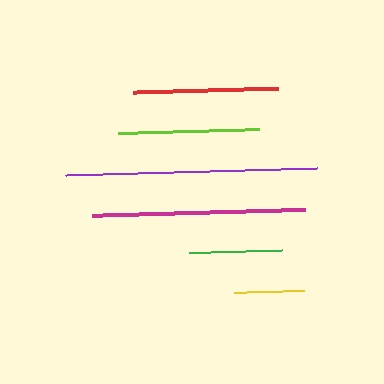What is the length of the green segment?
The green segment is approximately 93 pixels long.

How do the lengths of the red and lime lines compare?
The red and lime lines are approximately the same length.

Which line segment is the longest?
The purple line is the longest at approximately 253 pixels.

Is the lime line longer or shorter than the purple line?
The purple line is longer than the lime line.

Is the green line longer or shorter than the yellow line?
The green line is longer than the yellow line.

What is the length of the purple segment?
The purple segment is approximately 253 pixels long.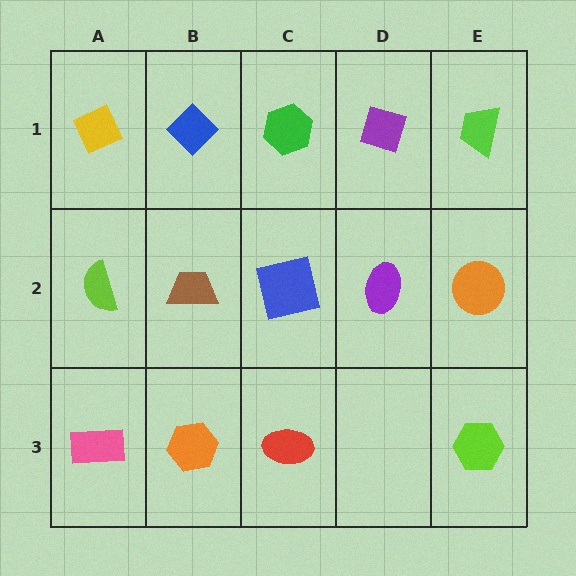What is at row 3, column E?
A lime hexagon.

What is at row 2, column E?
An orange circle.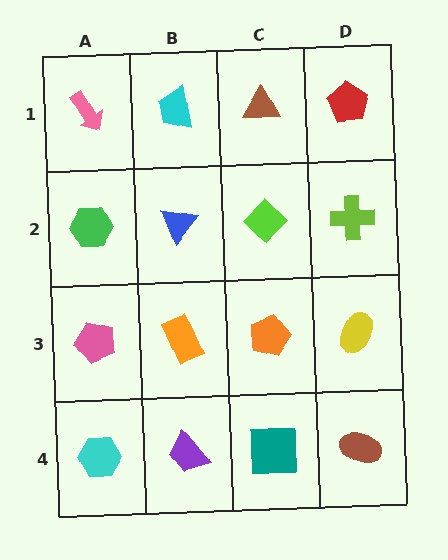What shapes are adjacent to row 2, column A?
A pink arrow (row 1, column A), a pink pentagon (row 3, column A), a blue triangle (row 2, column B).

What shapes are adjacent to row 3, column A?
A green hexagon (row 2, column A), a cyan hexagon (row 4, column A), an orange rectangle (row 3, column B).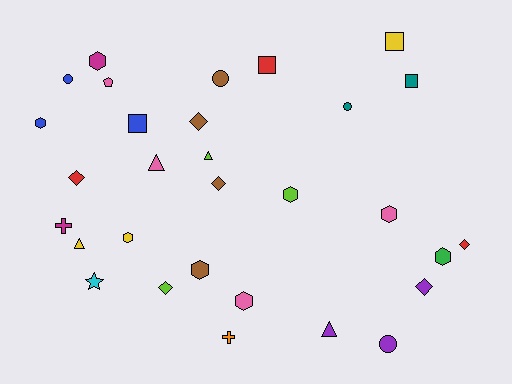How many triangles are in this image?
There are 4 triangles.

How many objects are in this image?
There are 30 objects.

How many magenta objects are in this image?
There are 2 magenta objects.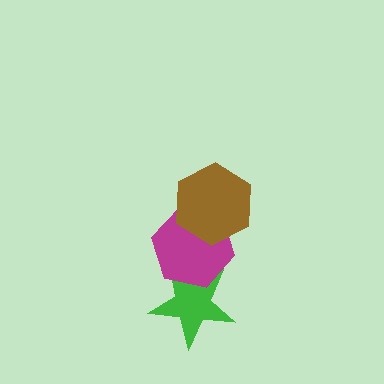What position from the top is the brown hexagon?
The brown hexagon is 1st from the top.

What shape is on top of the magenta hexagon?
The brown hexagon is on top of the magenta hexagon.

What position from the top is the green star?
The green star is 3rd from the top.